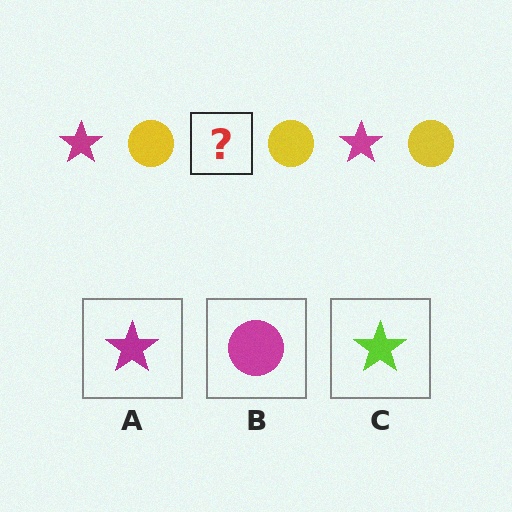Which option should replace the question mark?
Option A.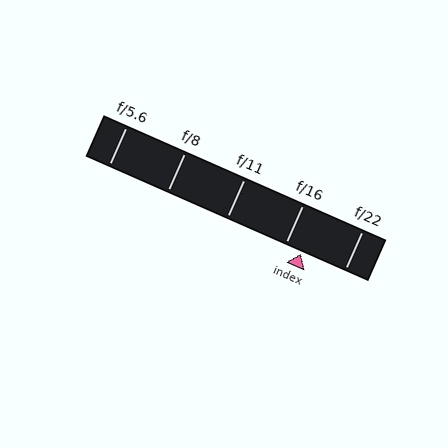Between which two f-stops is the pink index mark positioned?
The index mark is between f/16 and f/22.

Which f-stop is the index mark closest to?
The index mark is closest to f/16.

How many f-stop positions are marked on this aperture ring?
There are 5 f-stop positions marked.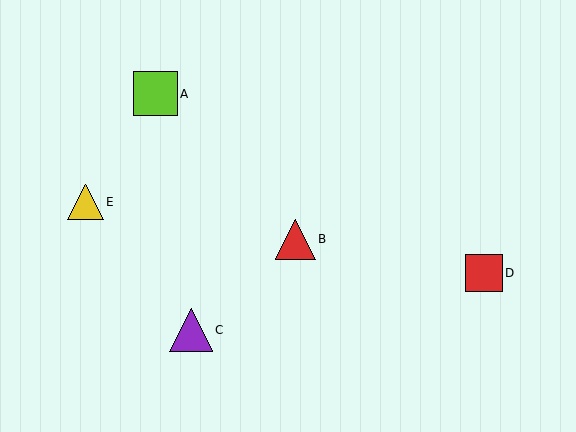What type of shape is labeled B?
Shape B is a red triangle.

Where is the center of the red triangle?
The center of the red triangle is at (295, 239).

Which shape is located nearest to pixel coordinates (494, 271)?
The red square (labeled D) at (484, 273) is nearest to that location.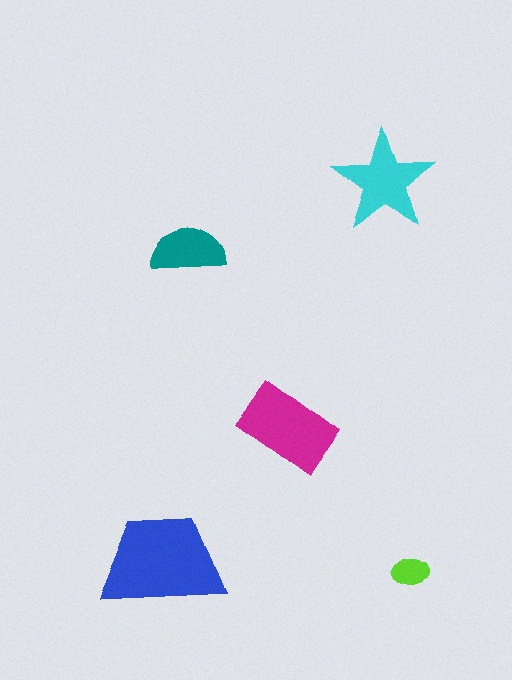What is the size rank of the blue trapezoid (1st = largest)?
1st.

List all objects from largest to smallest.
The blue trapezoid, the magenta rectangle, the cyan star, the teal semicircle, the lime ellipse.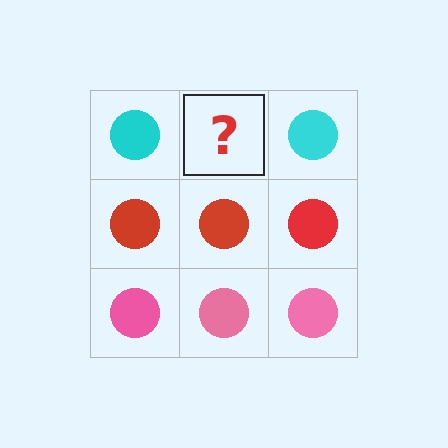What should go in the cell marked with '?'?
The missing cell should contain a cyan circle.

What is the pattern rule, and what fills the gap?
The rule is that each row has a consistent color. The gap should be filled with a cyan circle.